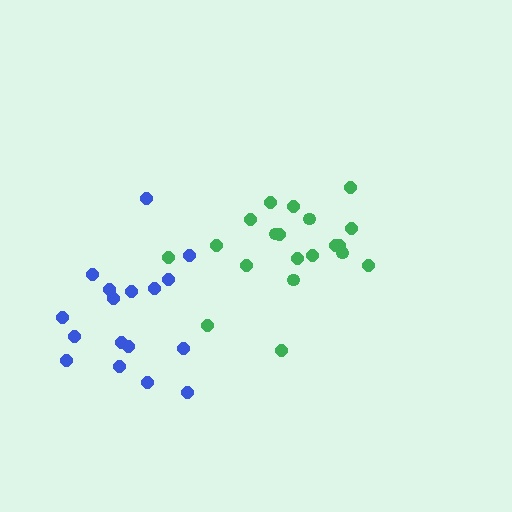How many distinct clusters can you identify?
There are 2 distinct clusters.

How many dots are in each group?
Group 1: 20 dots, Group 2: 17 dots (37 total).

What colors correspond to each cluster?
The clusters are colored: green, blue.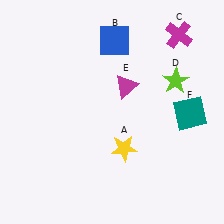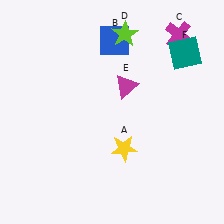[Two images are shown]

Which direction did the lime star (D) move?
The lime star (D) moved left.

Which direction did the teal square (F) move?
The teal square (F) moved up.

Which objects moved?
The objects that moved are: the lime star (D), the teal square (F).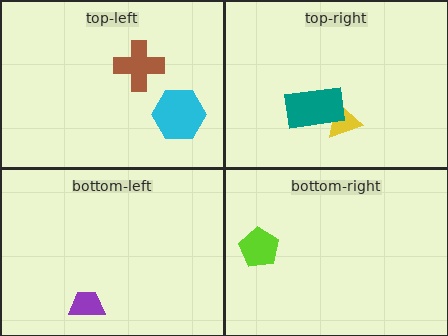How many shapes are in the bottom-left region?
1.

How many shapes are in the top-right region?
2.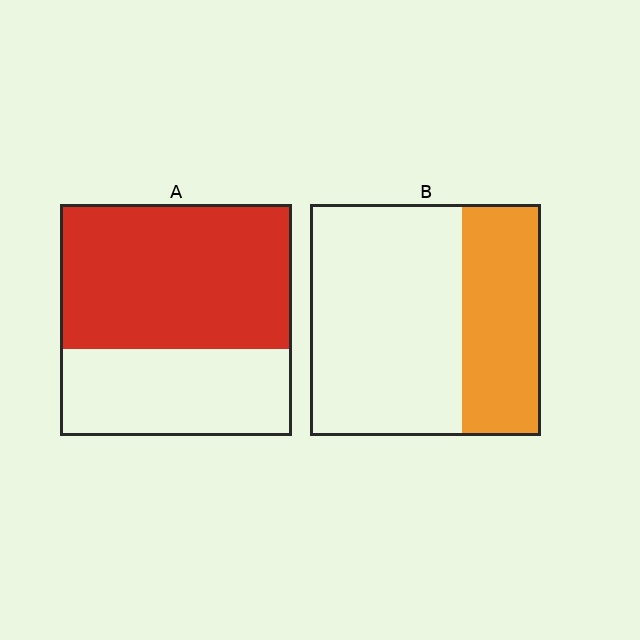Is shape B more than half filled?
No.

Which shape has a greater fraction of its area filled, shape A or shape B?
Shape A.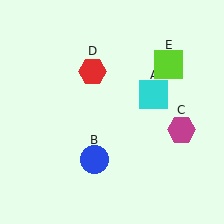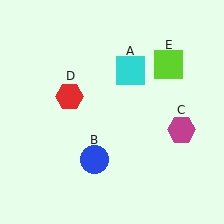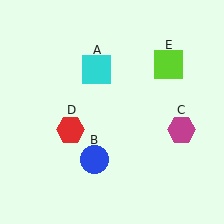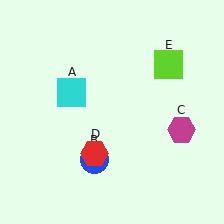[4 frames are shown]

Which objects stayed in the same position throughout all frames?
Blue circle (object B) and magenta hexagon (object C) and lime square (object E) remained stationary.